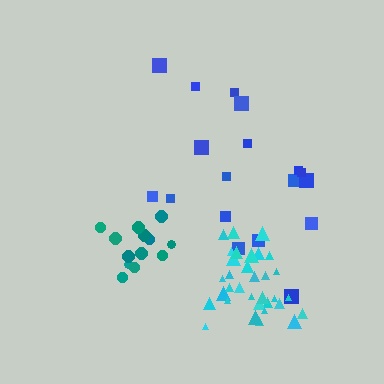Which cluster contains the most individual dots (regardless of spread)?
Cyan (33).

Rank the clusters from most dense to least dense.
cyan, teal, blue.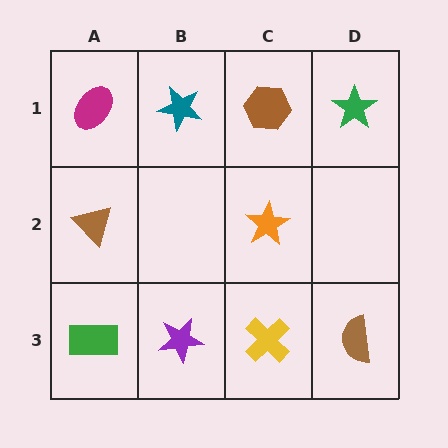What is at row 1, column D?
A green star.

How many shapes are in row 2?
2 shapes.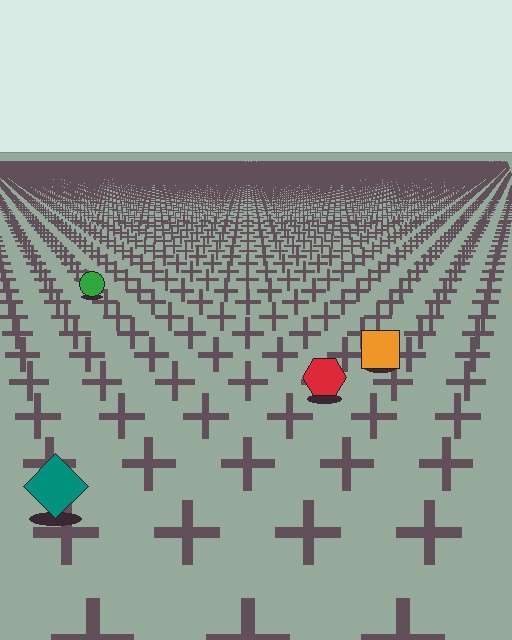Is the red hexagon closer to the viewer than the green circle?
Yes. The red hexagon is closer — you can tell from the texture gradient: the ground texture is coarser near it.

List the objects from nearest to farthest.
From nearest to farthest: the teal diamond, the red hexagon, the orange square, the green circle.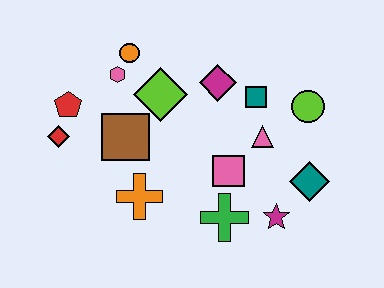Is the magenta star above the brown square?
No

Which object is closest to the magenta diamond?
The teal square is closest to the magenta diamond.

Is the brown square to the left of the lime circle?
Yes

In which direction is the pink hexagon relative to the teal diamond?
The pink hexagon is to the left of the teal diamond.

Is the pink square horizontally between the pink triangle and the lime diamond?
Yes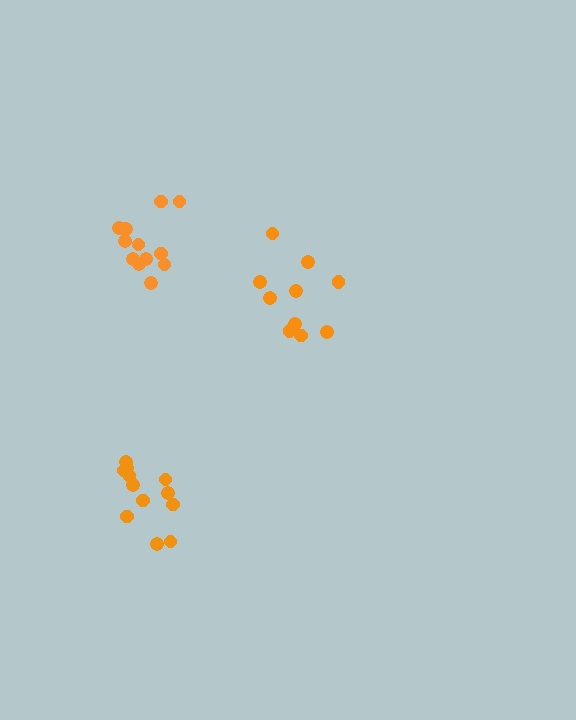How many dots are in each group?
Group 1: 13 dots, Group 2: 10 dots, Group 3: 12 dots (35 total).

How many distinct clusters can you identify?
There are 3 distinct clusters.